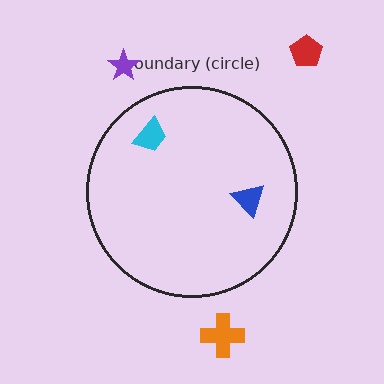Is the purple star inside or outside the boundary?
Outside.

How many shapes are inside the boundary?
2 inside, 3 outside.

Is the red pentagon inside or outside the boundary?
Outside.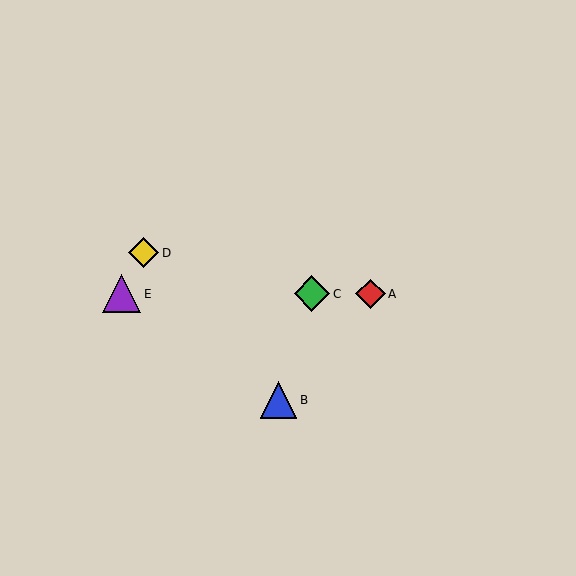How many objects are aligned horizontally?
3 objects (A, C, E) are aligned horizontally.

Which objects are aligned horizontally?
Objects A, C, E are aligned horizontally.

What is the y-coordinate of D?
Object D is at y≈253.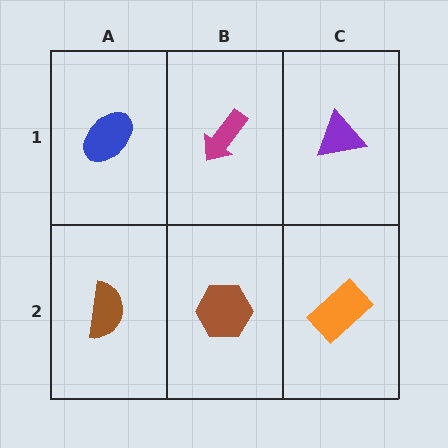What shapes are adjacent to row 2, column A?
A blue ellipse (row 1, column A), a brown hexagon (row 2, column B).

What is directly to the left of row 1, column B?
A blue ellipse.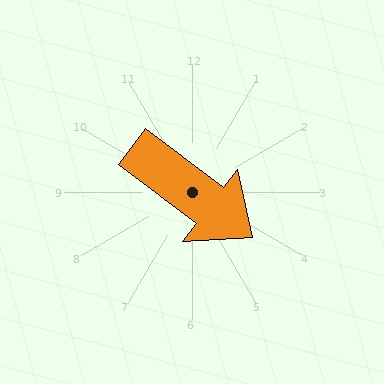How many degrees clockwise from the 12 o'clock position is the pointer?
Approximately 127 degrees.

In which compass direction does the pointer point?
Southeast.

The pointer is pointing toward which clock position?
Roughly 4 o'clock.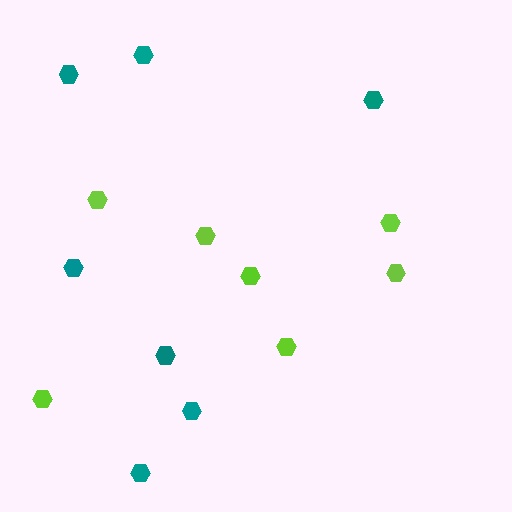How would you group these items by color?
There are 2 groups: one group of teal hexagons (7) and one group of lime hexagons (7).